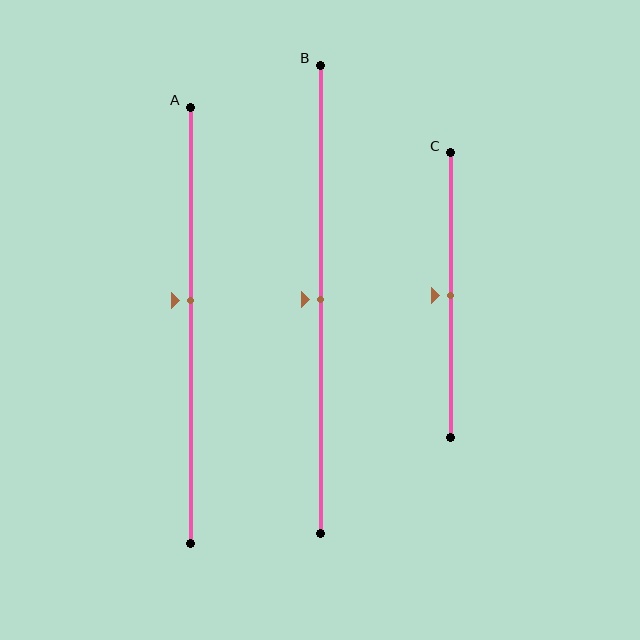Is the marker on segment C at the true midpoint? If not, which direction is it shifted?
Yes, the marker on segment C is at the true midpoint.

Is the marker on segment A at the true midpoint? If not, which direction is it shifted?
No, the marker on segment A is shifted upward by about 6% of the segment length.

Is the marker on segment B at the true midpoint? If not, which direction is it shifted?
Yes, the marker on segment B is at the true midpoint.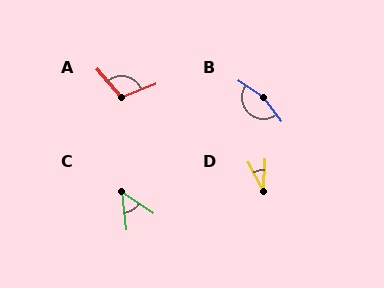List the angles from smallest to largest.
D (31°), C (49°), A (110°), B (161°).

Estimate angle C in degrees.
Approximately 49 degrees.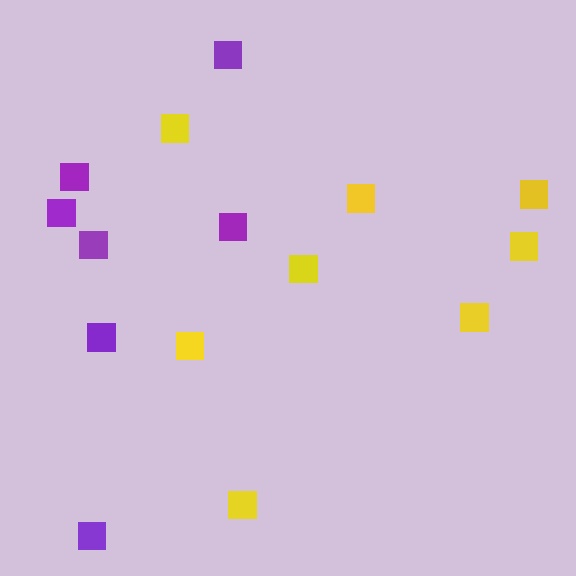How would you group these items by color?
There are 2 groups: one group of yellow squares (8) and one group of purple squares (7).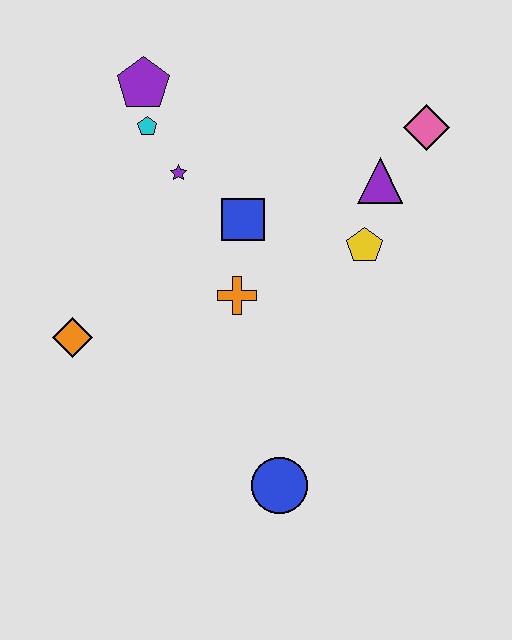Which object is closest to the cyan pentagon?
The purple pentagon is closest to the cyan pentagon.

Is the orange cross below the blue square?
Yes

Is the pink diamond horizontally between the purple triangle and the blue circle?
No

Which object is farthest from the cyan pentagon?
The blue circle is farthest from the cyan pentagon.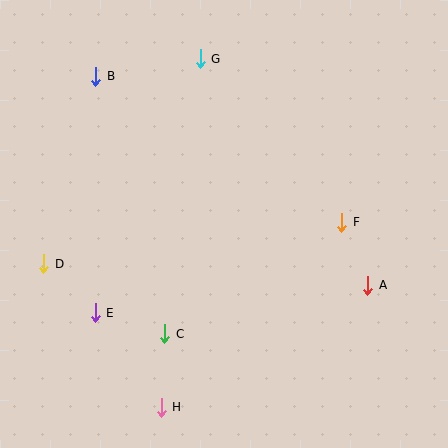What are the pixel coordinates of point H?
Point H is at (161, 407).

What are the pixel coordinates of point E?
Point E is at (95, 313).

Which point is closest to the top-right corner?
Point F is closest to the top-right corner.